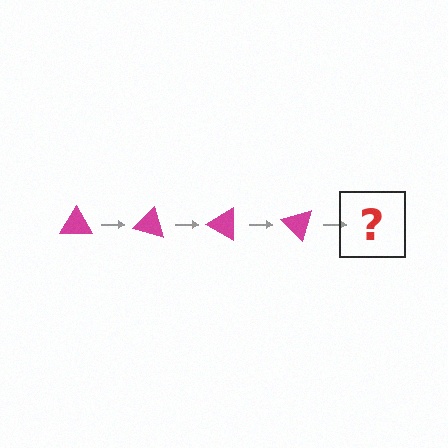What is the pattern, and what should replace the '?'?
The pattern is that the triangle rotates 15 degrees each step. The '?' should be a magenta triangle rotated 60 degrees.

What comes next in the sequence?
The next element should be a magenta triangle rotated 60 degrees.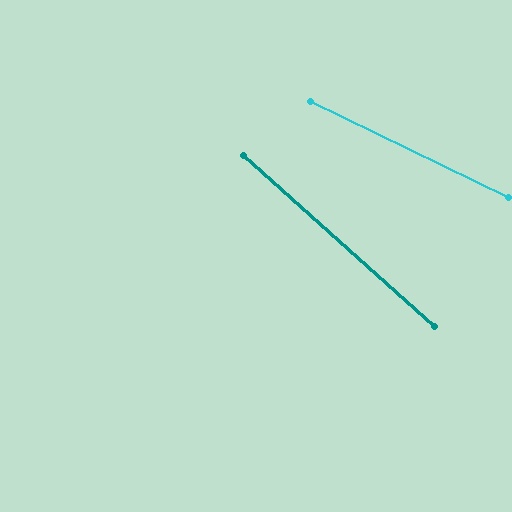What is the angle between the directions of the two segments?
Approximately 16 degrees.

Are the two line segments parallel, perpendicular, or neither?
Neither parallel nor perpendicular — they differ by about 16°.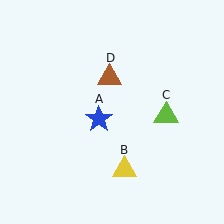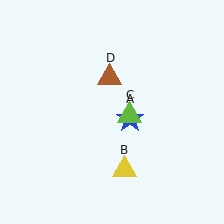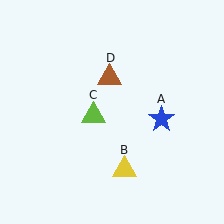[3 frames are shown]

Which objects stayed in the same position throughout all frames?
Yellow triangle (object B) and brown triangle (object D) remained stationary.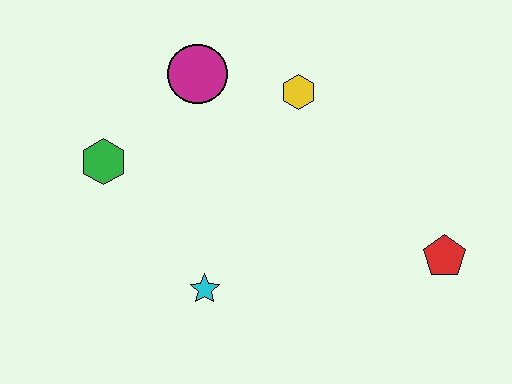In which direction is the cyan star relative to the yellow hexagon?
The cyan star is below the yellow hexagon.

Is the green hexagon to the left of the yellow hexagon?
Yes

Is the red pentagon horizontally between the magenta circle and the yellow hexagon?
No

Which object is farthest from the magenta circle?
The red pentagon is farthest from the magenta circle.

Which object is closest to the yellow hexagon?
The magenta circle is closest to the yellow hexagon.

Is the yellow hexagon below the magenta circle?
Yes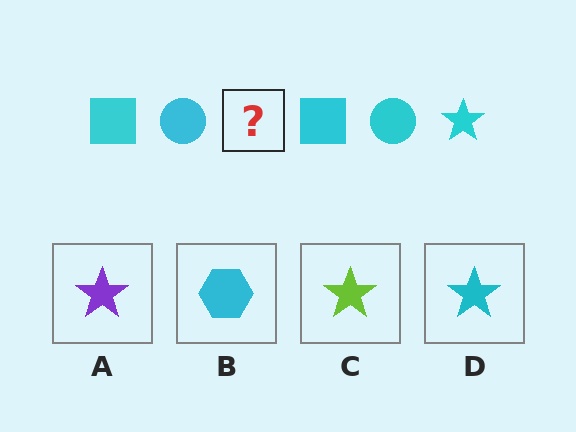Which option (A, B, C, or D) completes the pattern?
D.